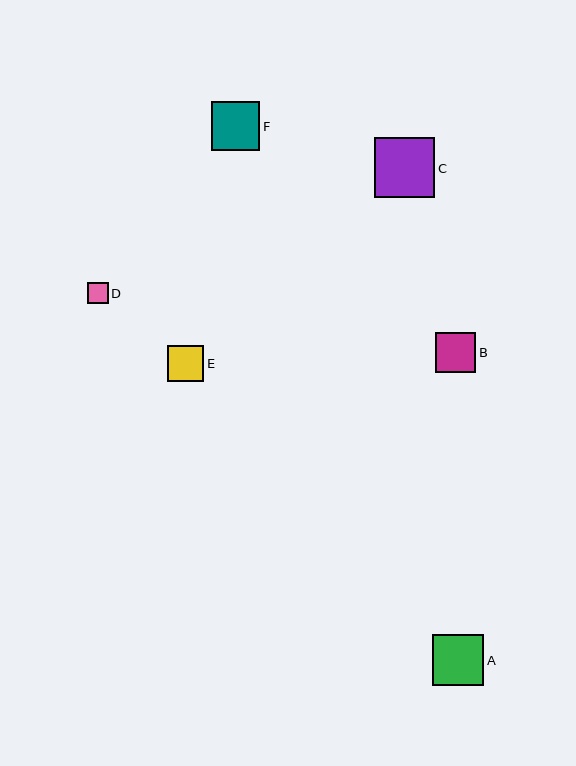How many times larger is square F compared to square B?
Square F is approximately 1.2 times the size of square B.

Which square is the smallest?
Square D is the smallest with a size of approximately 21 pixels.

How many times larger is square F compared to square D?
Square F is approximately 2.3 times the size of square D.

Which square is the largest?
Square C is the largest with a size of approximately 60 pixels.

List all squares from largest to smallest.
From largest to smallest: C, A, F, B, E, D.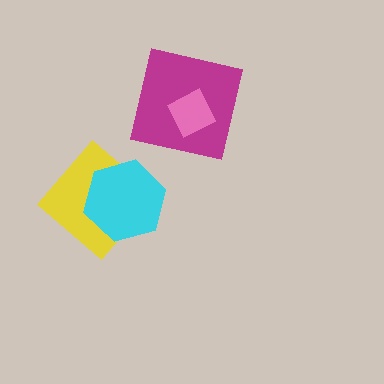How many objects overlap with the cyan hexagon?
1 object overlaps with the cyan hexagon.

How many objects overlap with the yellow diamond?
1 object overlaps with the yellow diamond.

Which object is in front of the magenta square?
The pink diamond is in front of the magenta square.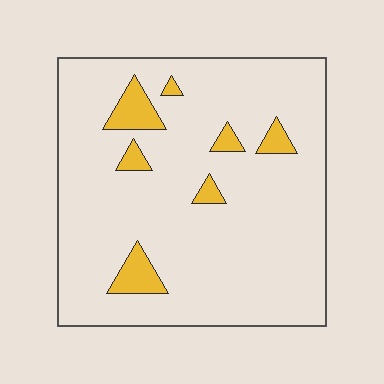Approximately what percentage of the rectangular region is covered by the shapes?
Approximately 10%.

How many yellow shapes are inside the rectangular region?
7.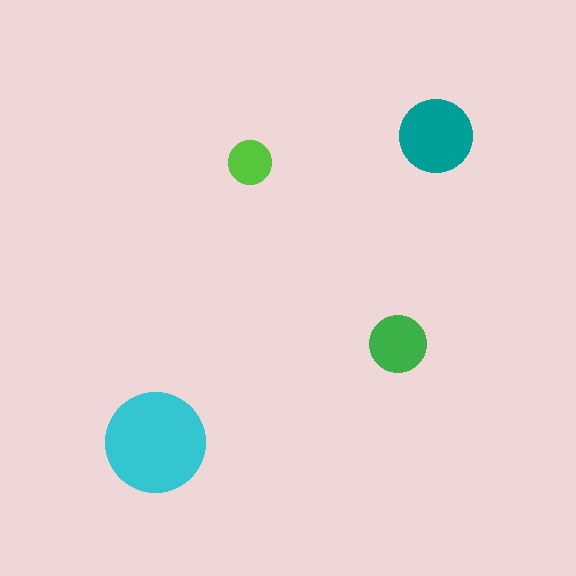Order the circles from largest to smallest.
the cyan one, the teal one, the green one, the lime one.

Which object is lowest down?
The cyan circle is bottommost.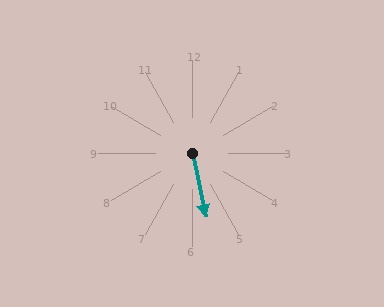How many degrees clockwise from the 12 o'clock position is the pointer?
Approximately 168 degrees.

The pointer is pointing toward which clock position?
Roughly 6 o'clock.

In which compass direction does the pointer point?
South.